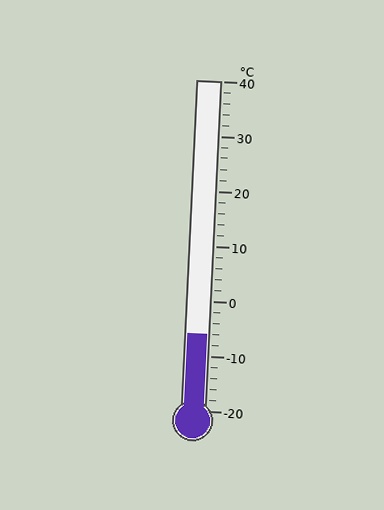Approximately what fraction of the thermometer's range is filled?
The thermometer is filled to approximately 25% of its range.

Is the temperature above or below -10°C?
The temperature is above -10°C.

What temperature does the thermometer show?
The thermometer shows approximately -6°C.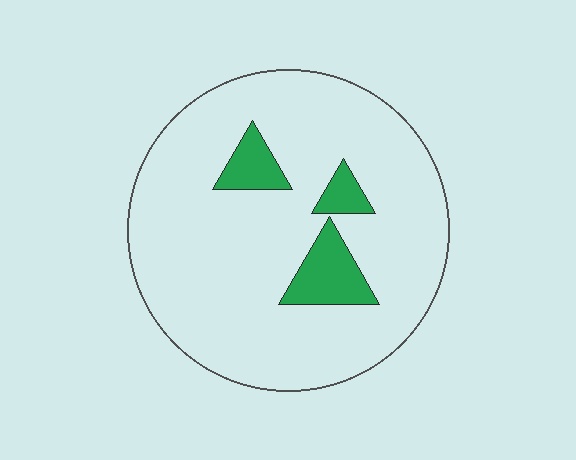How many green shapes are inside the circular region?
3.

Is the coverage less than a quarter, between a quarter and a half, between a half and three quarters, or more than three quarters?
Less than a quarter.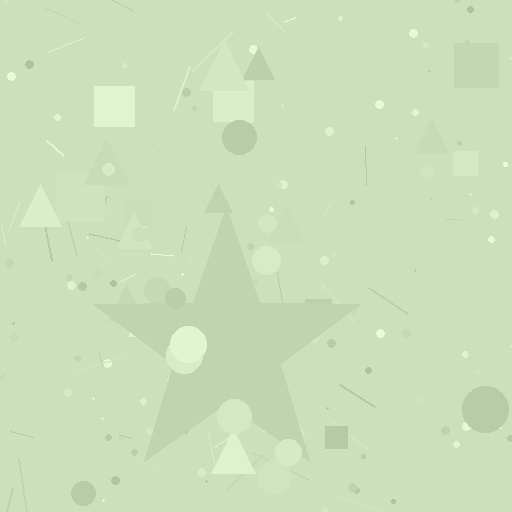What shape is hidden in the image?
A star is hidden in the image.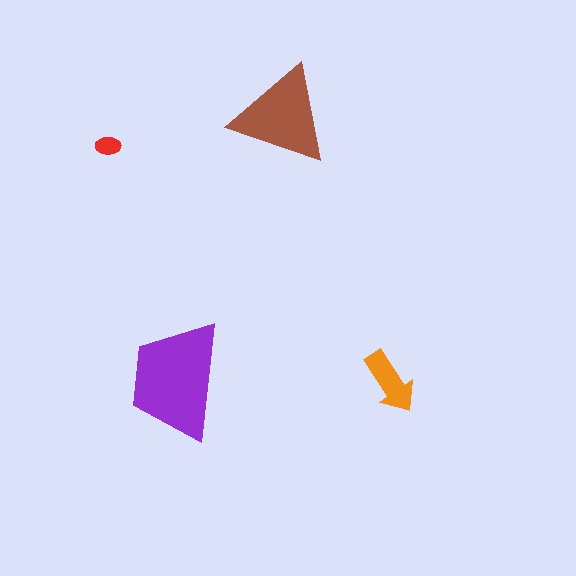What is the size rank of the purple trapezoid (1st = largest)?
1st.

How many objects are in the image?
There are 4 objects in the image.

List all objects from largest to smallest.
The purple trapezoid, the brown triangle, the orange arrow, the red ellipse.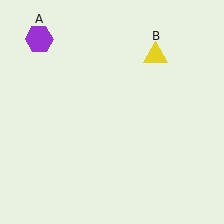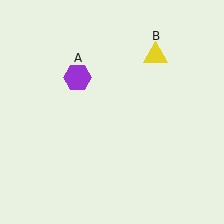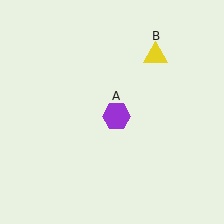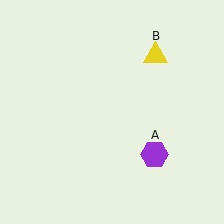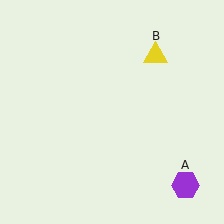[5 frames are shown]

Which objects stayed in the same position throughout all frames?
Yellow triangle (object B) remained stationary.